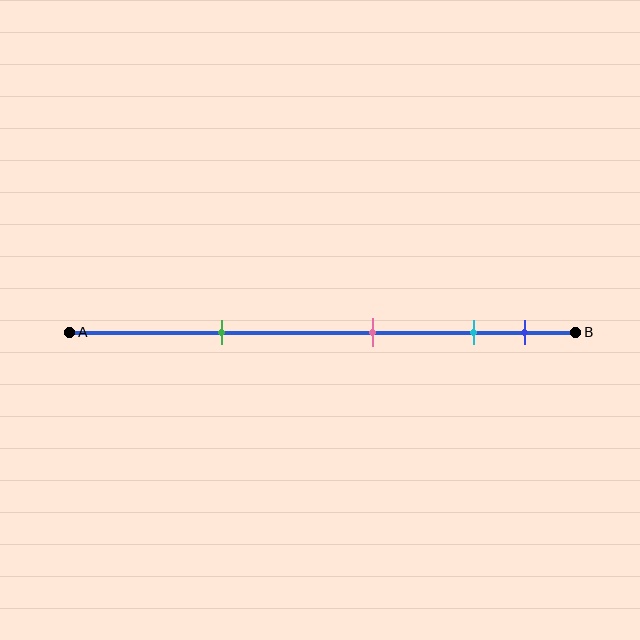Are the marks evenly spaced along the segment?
No, the marks are not evenly spaced.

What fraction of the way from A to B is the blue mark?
The blue mark is approximately 90% (0.9) of the way from A to B.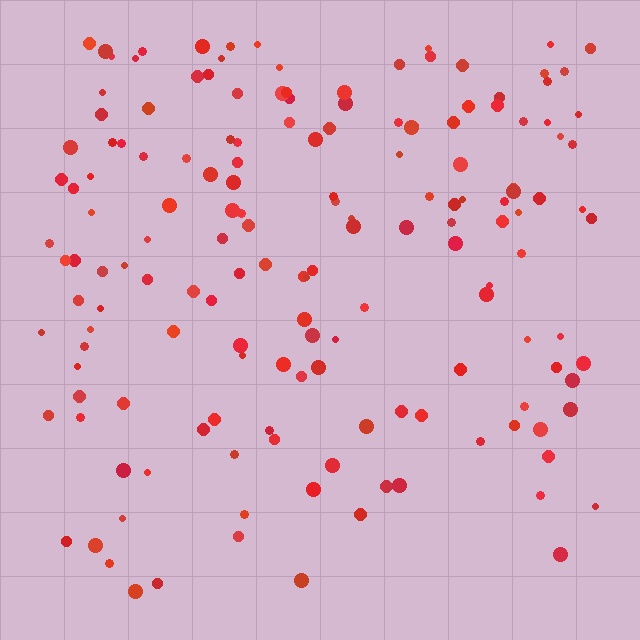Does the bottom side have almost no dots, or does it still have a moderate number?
Still a moderate number, just noticeably fewer than the top.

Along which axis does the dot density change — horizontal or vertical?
Vertical.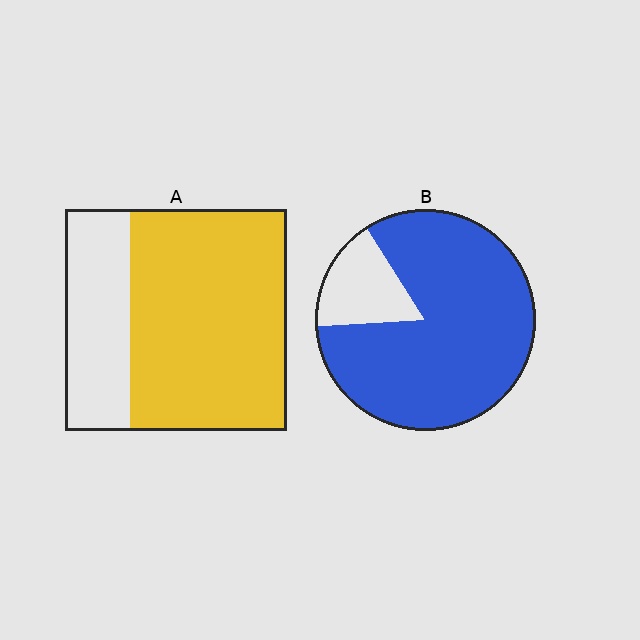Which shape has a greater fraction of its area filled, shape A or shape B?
Shape B.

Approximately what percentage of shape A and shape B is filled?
A is approximately 70% and B is approximately 85%.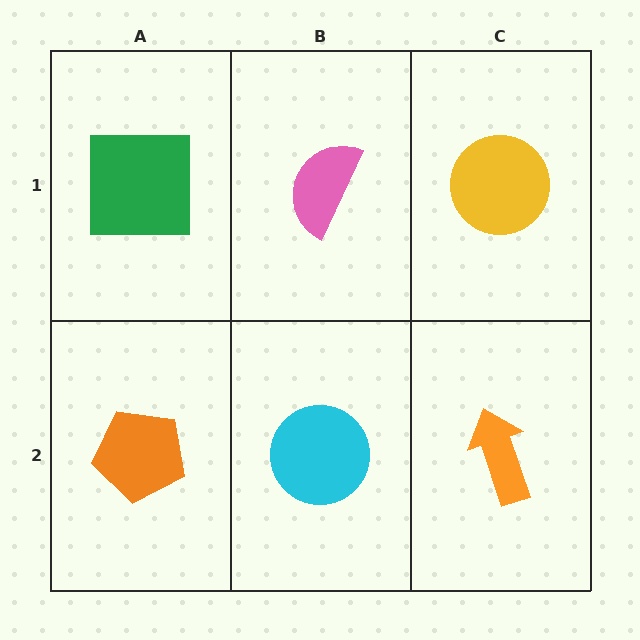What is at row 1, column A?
A green square.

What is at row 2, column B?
A cyan circle.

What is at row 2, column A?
An orange pentagon.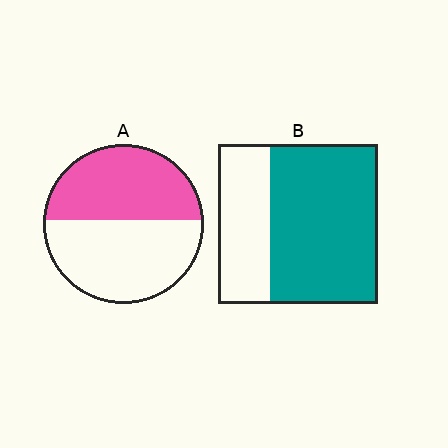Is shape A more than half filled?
Roughly half.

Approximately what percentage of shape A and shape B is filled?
A is approximately 45% and B is approximately 70%.